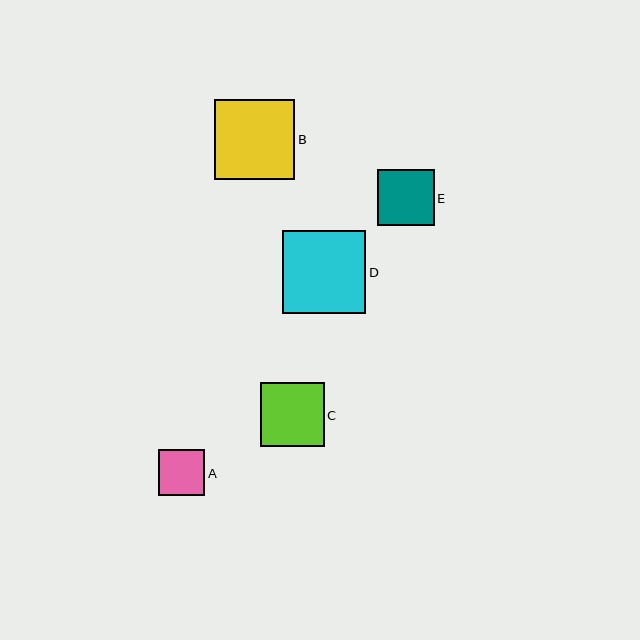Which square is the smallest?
Square A is the smallest with a size of approximately 46 pixels.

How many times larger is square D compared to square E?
Square D is approximately 1.5 times the size of square E.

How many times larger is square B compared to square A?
Square B is approximately 1.7 times the size of square A.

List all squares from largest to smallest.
From largest to smallest: D, B, C, E, A.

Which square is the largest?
Square D is the largest with a size of approximately 83 pixels.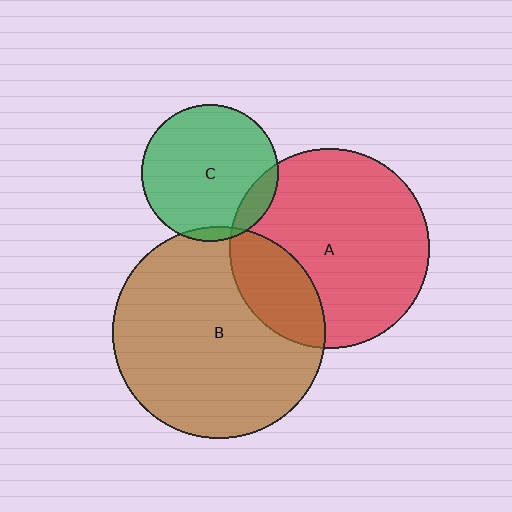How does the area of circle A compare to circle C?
Approximately 2.1 times.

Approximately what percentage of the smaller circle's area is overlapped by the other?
Approximately 10%.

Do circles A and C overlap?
Yes.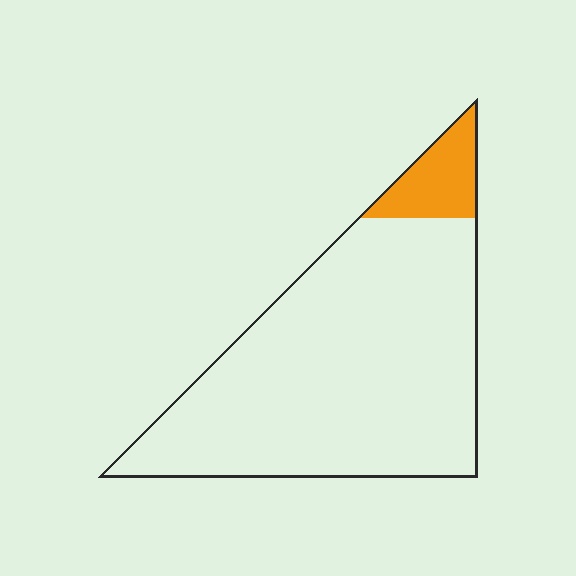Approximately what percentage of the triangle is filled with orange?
Approximately 10%.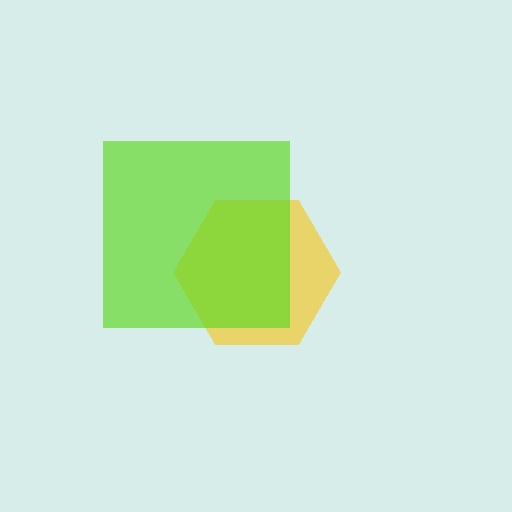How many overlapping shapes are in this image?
There are 2 overlapping shapes in the image.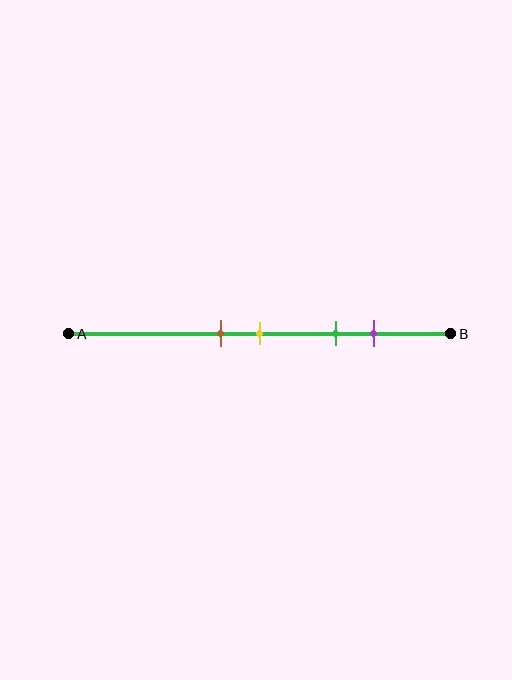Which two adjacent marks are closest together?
The brown and yellow marks are the closest adjacent pair.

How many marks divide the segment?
There are 4 marks dividing the segment.